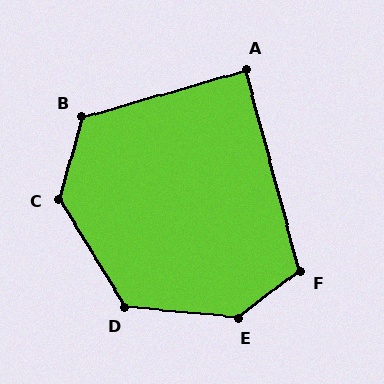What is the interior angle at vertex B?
Approximately 121 degrees (obtuse).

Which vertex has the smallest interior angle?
A, at approximately 89 degrees.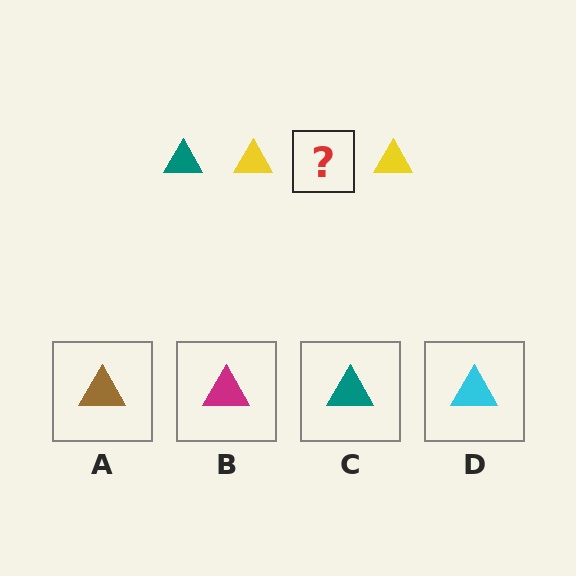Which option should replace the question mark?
Option C.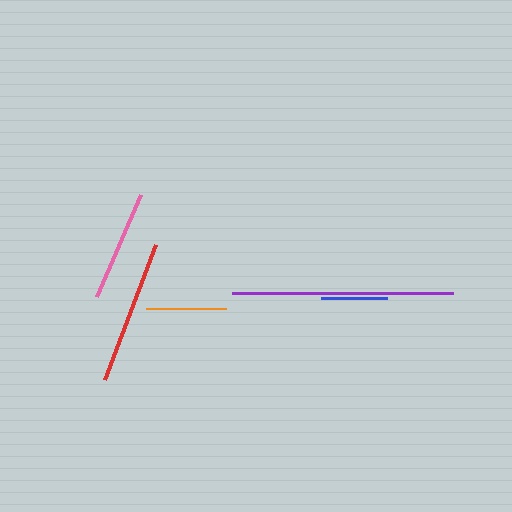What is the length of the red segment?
The red segment is approximately 144 pixels long.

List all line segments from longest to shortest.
From longest to shortest: purple, red, pink, orange, blue.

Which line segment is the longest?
The purple line is the longest at approximately 221 pixels.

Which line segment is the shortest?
The blue line is the shortest at approximately 66 pixels.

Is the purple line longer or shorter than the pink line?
The purple line is longer than the pink line.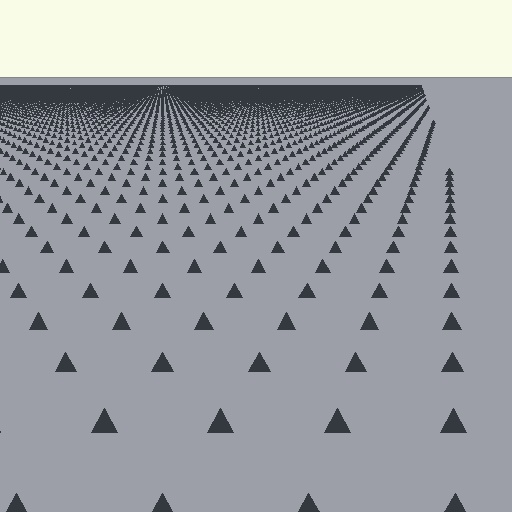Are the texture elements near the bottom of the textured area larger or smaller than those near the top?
Larger. Near the bottom, elements are closer to the viewer and appear at a bigger on-screen size.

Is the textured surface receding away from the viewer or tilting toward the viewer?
The surface is receding away from the viewer. Texture elements get smaller and denser toward the top.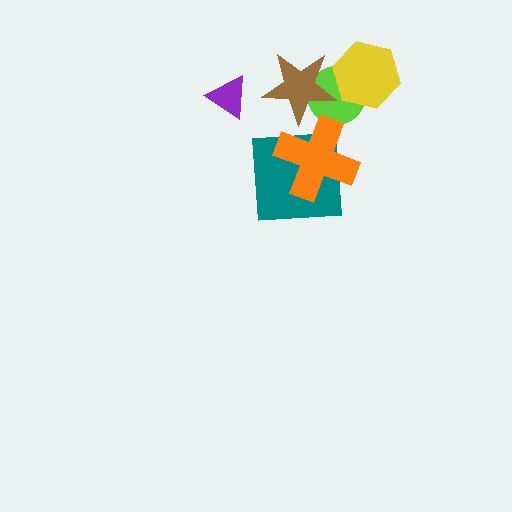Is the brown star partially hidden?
Yes, it is partially covered by another shape.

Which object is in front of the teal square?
The orange cross is in front of the teal square.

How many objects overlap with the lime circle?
2 objects overlap with the lime circle.